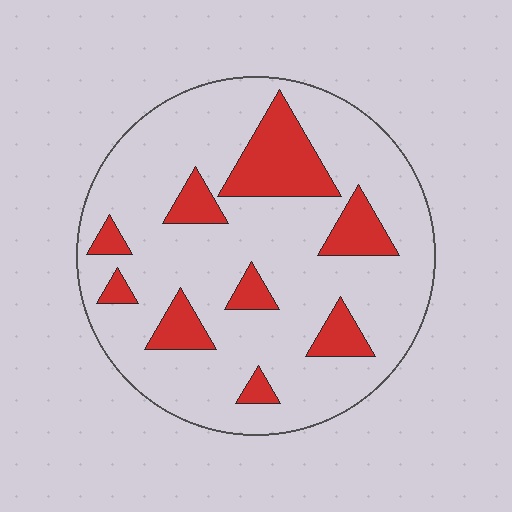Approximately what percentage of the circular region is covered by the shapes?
Approximately 20%.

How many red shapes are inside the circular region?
9.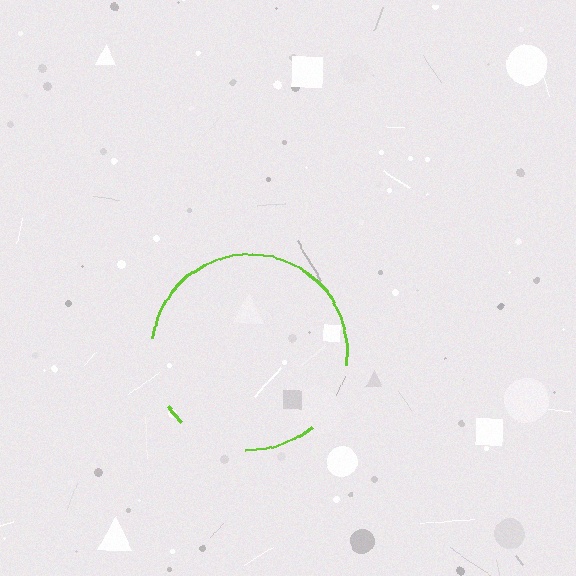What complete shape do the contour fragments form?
The contour fragments form a circle.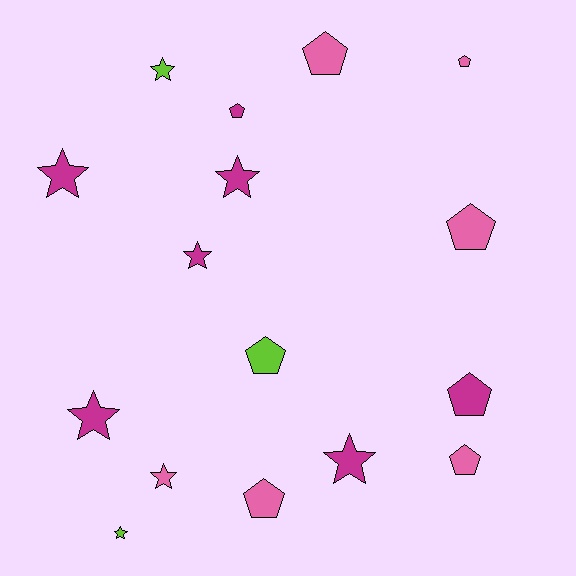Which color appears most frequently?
Magenta, with 7 objects.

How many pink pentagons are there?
There are 5 pink pentagons.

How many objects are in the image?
There are 16 objects.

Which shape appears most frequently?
Star, with 8 objects.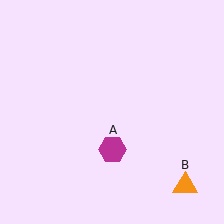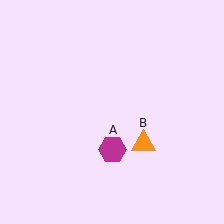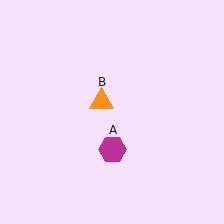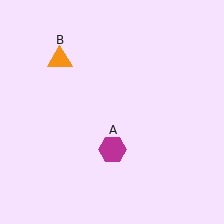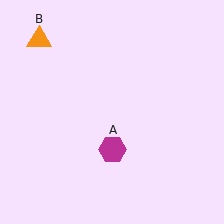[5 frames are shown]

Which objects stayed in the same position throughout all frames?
Magenta hexagon (object A) remained stationary.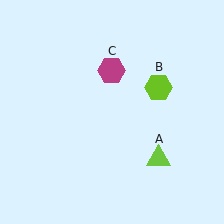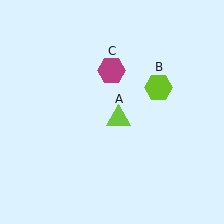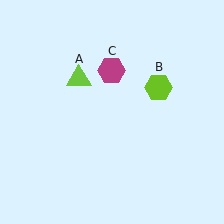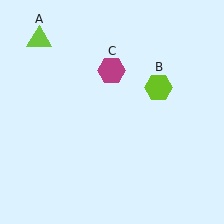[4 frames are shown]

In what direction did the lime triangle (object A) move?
The lime triangle (object A) moved up and to the left.